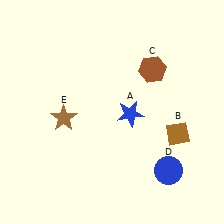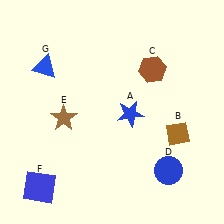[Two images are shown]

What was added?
A blue square (F), a blue triangle (G) were added in Image 2.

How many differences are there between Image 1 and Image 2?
There are 2 differences between the two images.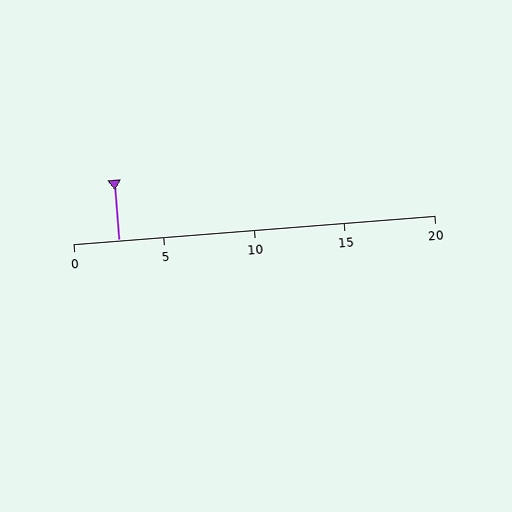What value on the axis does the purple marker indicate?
The marker indicates approximately 2.5.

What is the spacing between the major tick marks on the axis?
The major ticks are spaced 5 apart.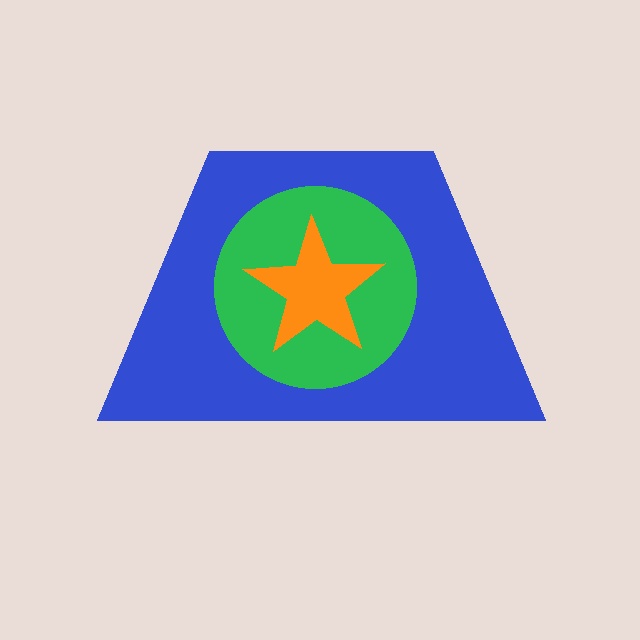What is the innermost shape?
The orange star.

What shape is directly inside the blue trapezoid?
The green circle.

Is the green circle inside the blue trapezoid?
Yes.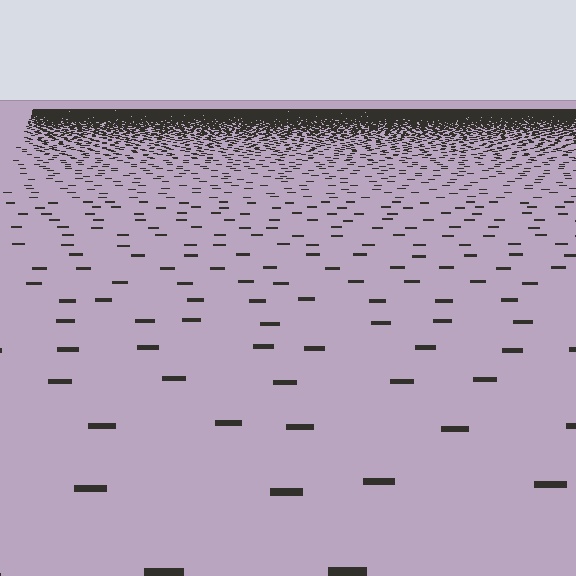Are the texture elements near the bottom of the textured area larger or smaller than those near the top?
Larger. Near the bottom, elements are closer to the viewer and appear at a bigger on-screen size.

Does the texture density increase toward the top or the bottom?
Density increases toward the top.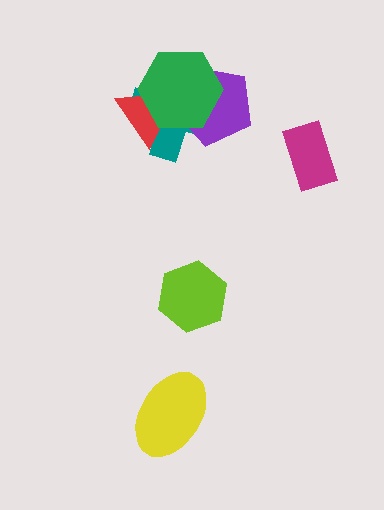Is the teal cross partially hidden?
Yes, it is partially covered by another shape.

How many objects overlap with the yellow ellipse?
0 objects overlap with the yellow ellipse.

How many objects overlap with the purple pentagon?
3 objects overlap with the purple pentagon.